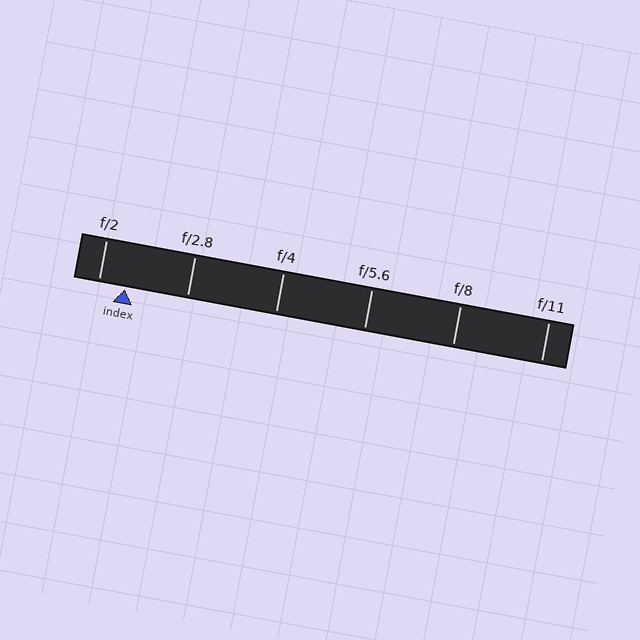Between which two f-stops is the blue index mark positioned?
The index mark is between f/2 and f/2.8.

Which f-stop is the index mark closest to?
The index mark is closest to f/2.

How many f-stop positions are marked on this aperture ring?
There are 6 f-stop positions marked.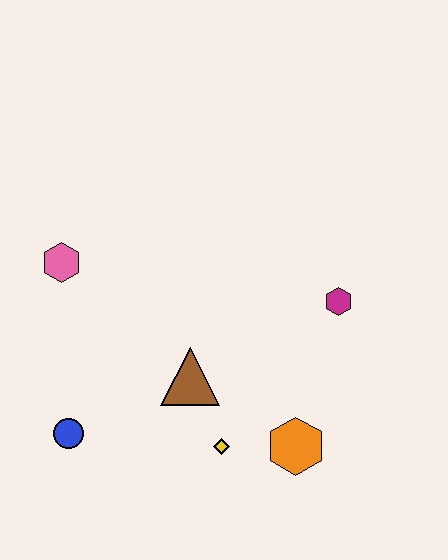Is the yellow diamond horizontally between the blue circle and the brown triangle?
No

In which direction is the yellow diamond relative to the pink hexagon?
The yellow diamond is below the pink hexagon.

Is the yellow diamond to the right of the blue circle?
Yes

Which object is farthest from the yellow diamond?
The pink hexagon is farthest from the yellow diamond.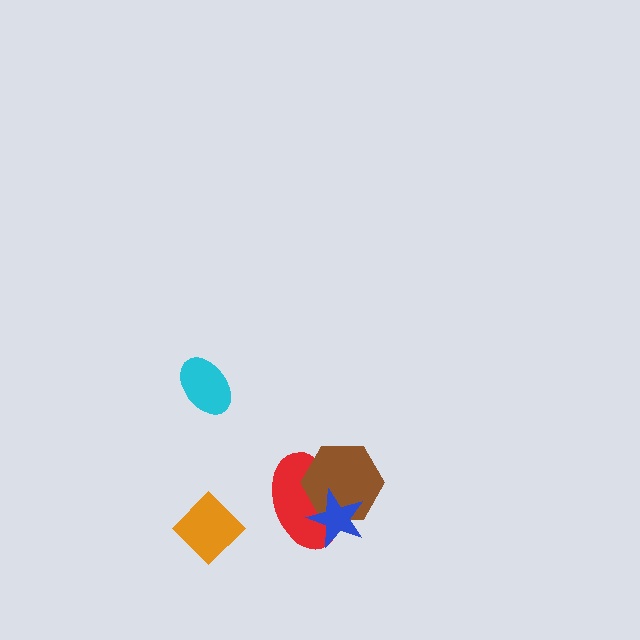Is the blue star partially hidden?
No, no other shape covers it.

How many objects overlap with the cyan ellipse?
0 objects overlap with the cyan ellipse.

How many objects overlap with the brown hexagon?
2 objects overlap with the brown hexagon.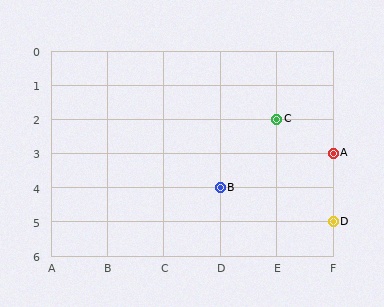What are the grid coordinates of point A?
Point A is at grid coordinates (F, 3).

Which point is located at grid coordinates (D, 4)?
Point B is at (D, 4).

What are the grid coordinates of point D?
Point D is at grid coordinates (F, 5).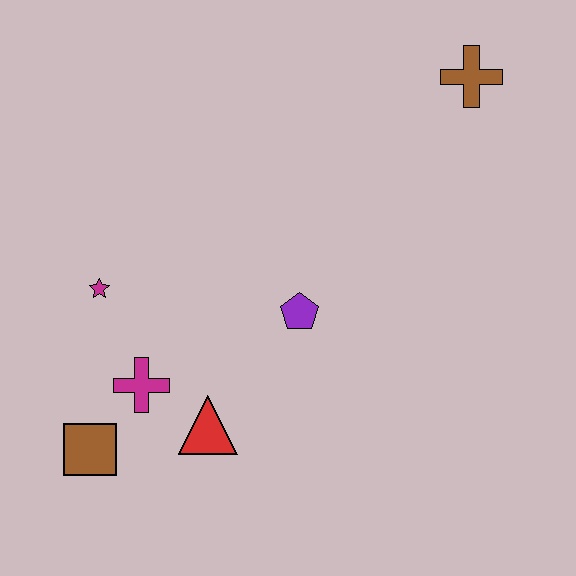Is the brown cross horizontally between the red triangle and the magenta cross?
No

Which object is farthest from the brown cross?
The brown square is farthest from the brown cross.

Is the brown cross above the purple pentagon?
Yes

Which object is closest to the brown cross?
The purple pentagon is closest to the brown cross.